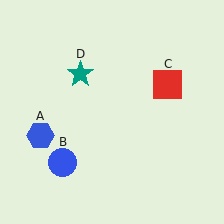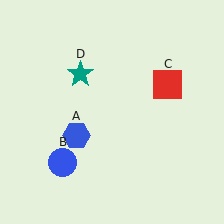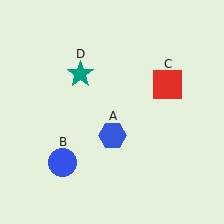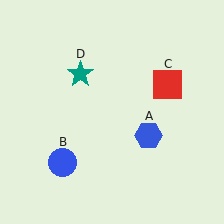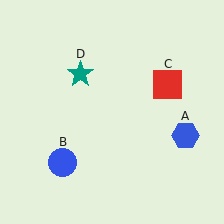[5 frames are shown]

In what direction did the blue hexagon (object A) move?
The blue hexagon (object A) moved right.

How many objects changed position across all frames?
1 object changed position: blue hexagon (object A).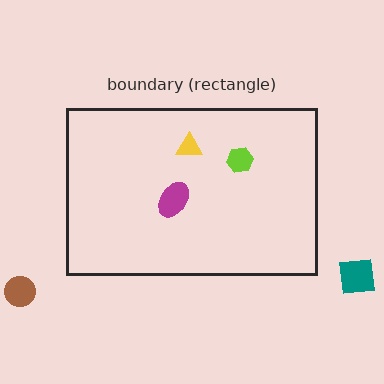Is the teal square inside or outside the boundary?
Outside.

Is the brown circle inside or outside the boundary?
Outside.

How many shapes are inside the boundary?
3 inside, 2 outside.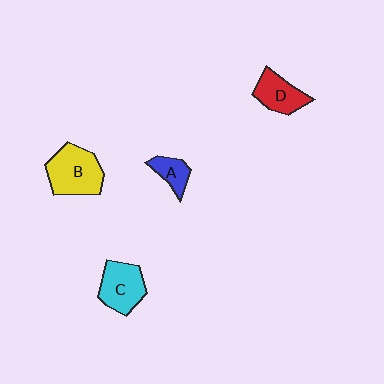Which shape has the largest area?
Shape B (yellow).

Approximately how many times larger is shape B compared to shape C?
Approximately 1.2 times.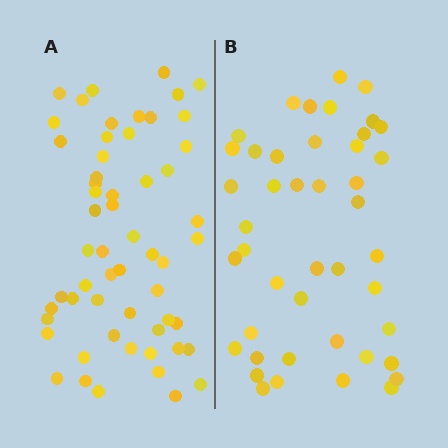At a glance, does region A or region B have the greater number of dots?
Region A (the left region) has more dots.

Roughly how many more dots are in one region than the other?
Region A has approximately 15 more dots than region B.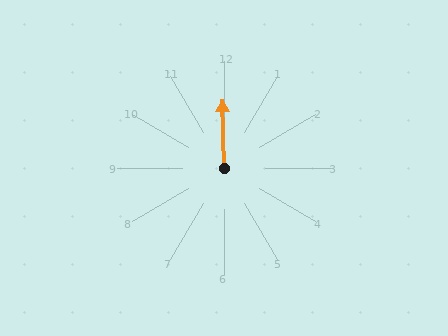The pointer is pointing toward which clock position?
Roughly 12 o'clock.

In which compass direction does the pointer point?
North.